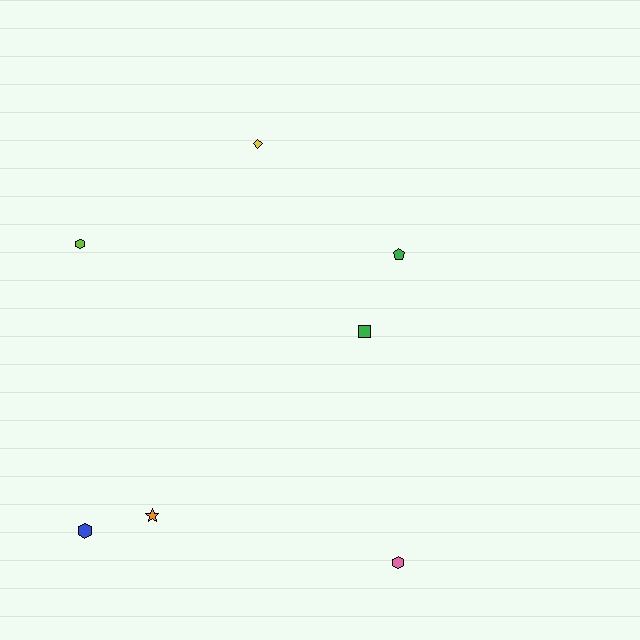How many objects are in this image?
There are 7 objects.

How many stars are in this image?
There is 1 star.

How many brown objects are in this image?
There are no brown objects.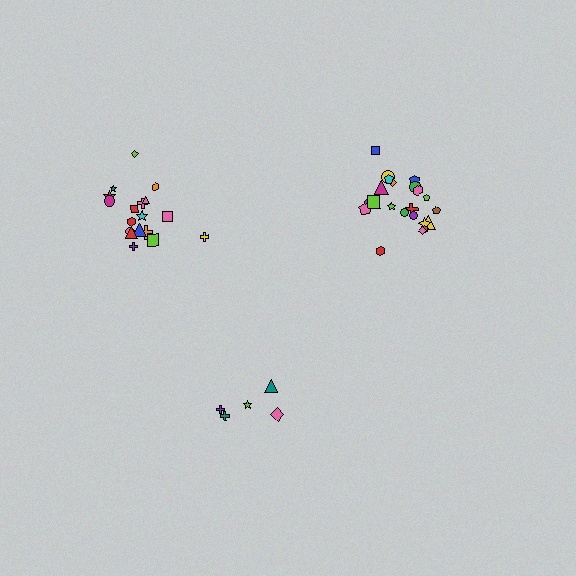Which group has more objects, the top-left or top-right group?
The top-right group.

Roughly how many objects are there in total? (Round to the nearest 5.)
Roughly 45 objects in total.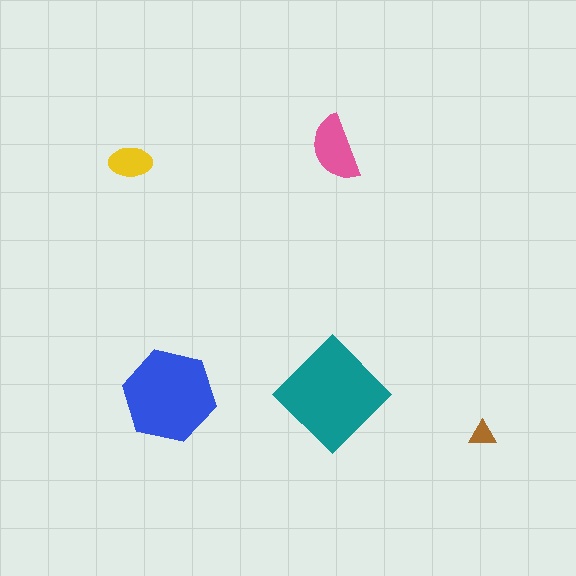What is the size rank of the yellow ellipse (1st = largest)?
4th.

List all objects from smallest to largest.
The brown triangle, the yellow ellipse, the pink semicircle, the blue hexagon, the teal diamond.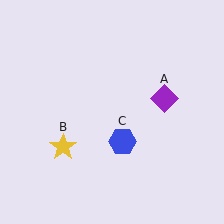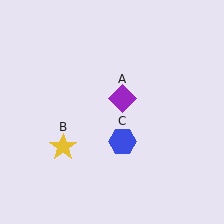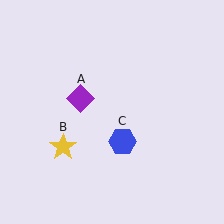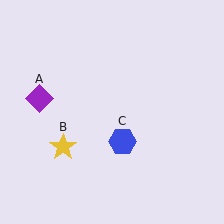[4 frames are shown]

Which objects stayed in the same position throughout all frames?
Yellow star (object B) and blue hexagon (object C) remained stationary.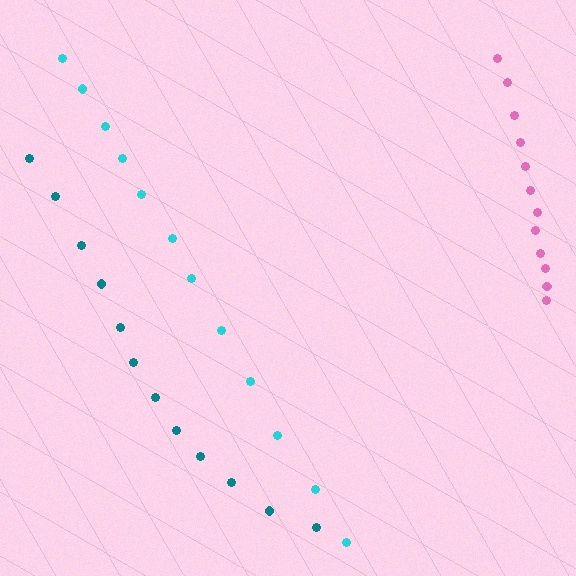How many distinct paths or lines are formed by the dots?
There are 3 distinct paths.